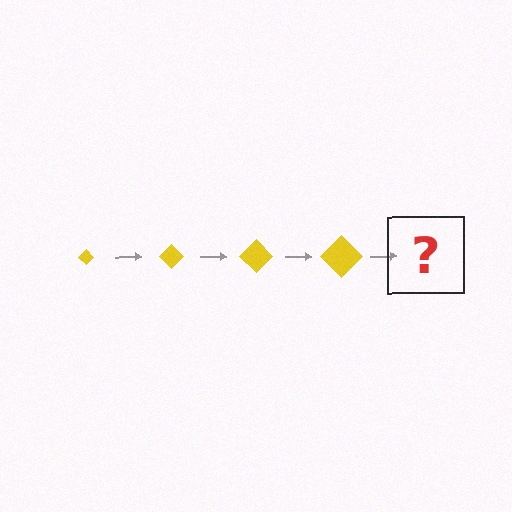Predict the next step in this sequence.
The next step is a yellow diamond, larger than the previous one.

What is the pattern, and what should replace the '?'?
The pattern is that the diamond gets progressively larger each step. The '?' should be a yellow diamond, larger than the previous one.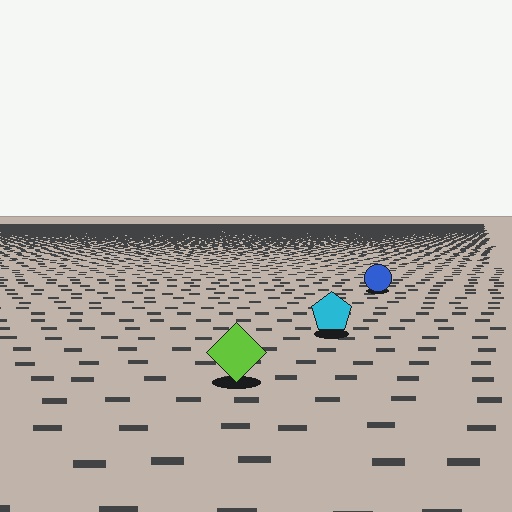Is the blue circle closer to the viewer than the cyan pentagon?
No. The cyan pentagon is closer — you can tell from the texture gradient: the ground texture is coarser near it.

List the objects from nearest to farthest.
From nearest to farthest: the lime diamond, the cyan pentagon, the blue circle.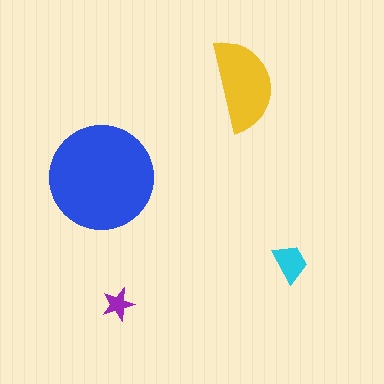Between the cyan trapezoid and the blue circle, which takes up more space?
The blue circle.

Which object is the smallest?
The purple star.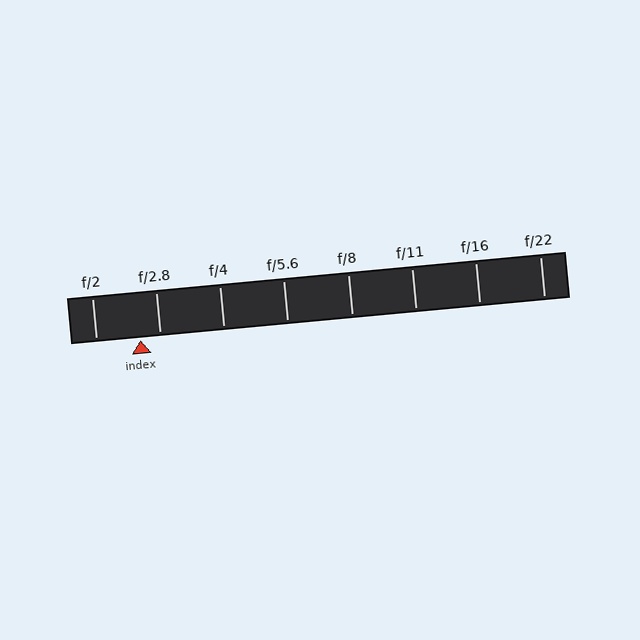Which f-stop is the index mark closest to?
The index mark is closest to f/2.8.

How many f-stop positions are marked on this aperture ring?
There are 8 f-stop positions marked.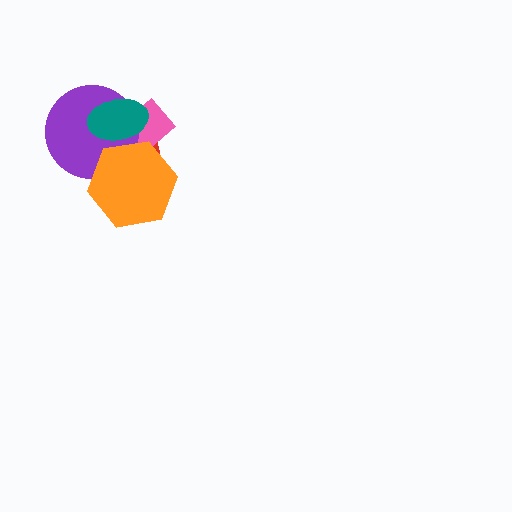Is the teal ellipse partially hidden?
Yes, it is partially covered by another shape.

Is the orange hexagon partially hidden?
No, no other shape covers it.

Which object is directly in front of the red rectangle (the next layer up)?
The pink rectangle is directly in front of the red rectangle.